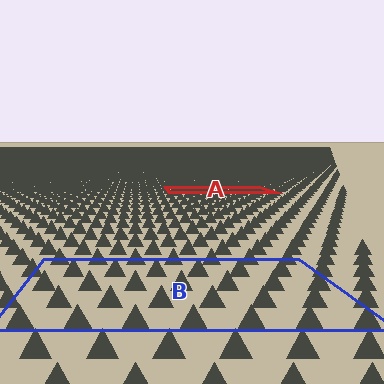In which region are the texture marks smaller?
The texture marks are smaller in region A, because it is farther away.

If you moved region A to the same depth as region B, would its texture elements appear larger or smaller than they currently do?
They would appear larger. At a closer depth, the same texture elements are projected at a bigger on-screen size.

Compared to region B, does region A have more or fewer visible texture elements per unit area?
Region A has more texture elements per unit area — they are packed more densely because it is farther away.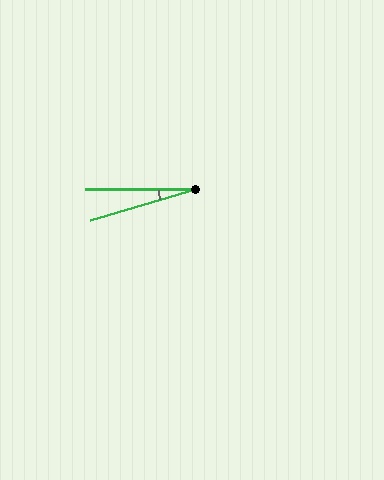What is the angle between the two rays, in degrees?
Approximately 17 degrees.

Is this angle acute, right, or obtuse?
It is acute.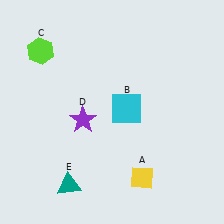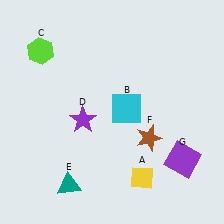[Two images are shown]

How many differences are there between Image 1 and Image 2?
There are 2 differences between the two images.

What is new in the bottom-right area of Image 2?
A brown star (F) was added in the bottom-right area of Image 2.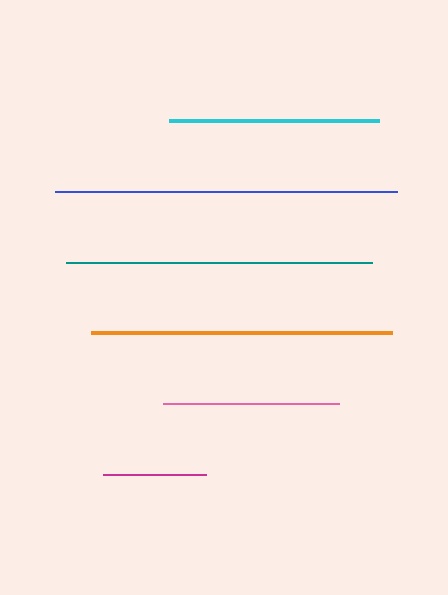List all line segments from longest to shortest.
From longest to shortest: blue, teal, orange, cyan, pink, magenta.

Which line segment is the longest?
The blue line is the longest at approximately 342 pixels.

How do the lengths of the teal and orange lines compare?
The teal and orange lines are approximately the same length.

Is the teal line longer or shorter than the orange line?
The teal line is longer than the orange line.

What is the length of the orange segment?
The orange segment is approximately 301 pixels long.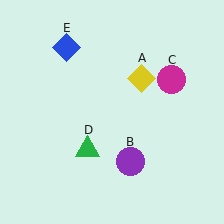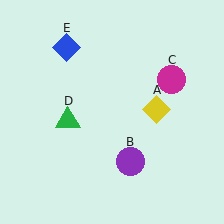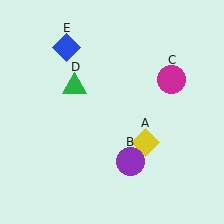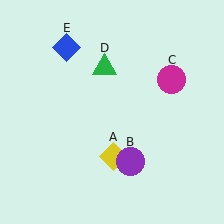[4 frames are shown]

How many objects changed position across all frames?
2 objects changed position: yellow diamond (object A), green triangle (object D).